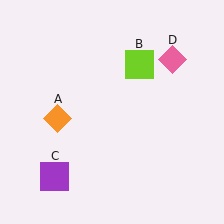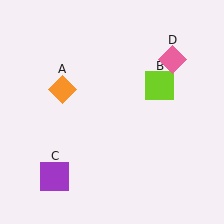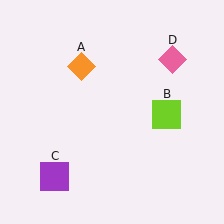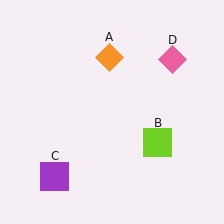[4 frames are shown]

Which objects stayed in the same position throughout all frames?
Purple square (object C) and pink diamond (object D) remained stationary.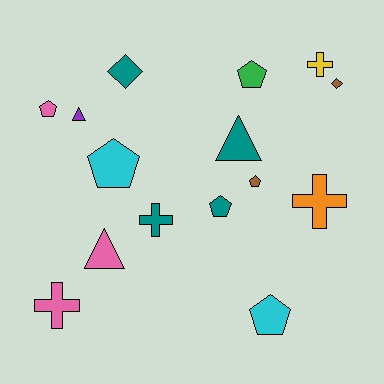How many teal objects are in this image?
There are 4 teal objects.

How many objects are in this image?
There are 15 objects.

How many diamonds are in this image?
There are 2 diamonds.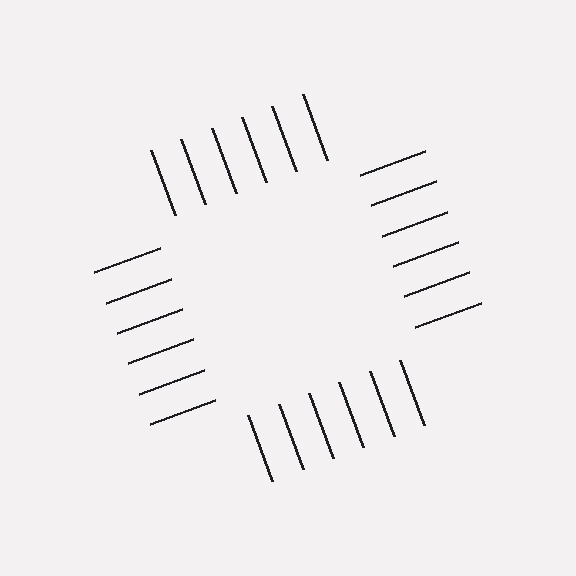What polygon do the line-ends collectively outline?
An illusory square — the line segments terminate on its edges but no continuous stroke is drawn.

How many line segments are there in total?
24 — 6 along each of the 4 edges.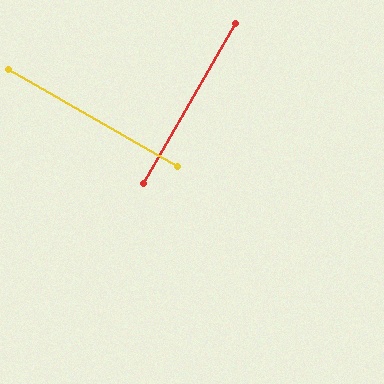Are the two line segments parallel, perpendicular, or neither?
Perpendicular — they meet at approximately 90°.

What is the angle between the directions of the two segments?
Approximately 90 degrees.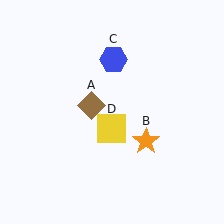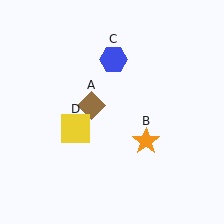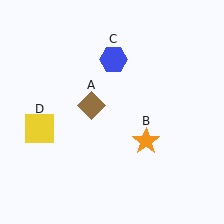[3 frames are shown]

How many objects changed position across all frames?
1 object changed position: yellow square (object D).